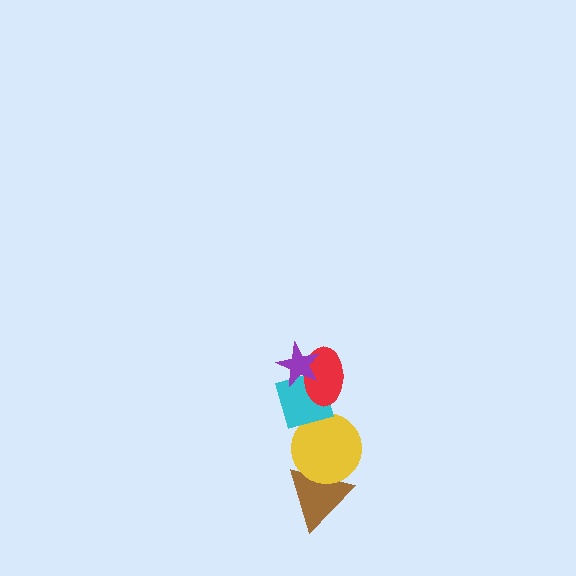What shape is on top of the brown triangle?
The yellow circle is on top of the brown triangle.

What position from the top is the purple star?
The purple star is 1st from the top.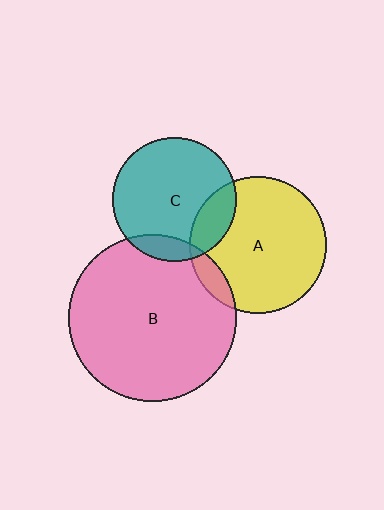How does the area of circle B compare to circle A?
Approximately 1.5 times.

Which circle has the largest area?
Circle B (pink).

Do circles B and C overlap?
Yes.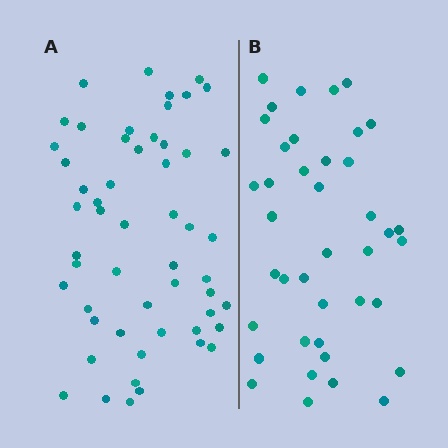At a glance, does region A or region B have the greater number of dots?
Region A (the left region) has more dots.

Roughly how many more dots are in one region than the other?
Region A has approximately 15 more dots than region B.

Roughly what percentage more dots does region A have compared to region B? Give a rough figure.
About 35% more.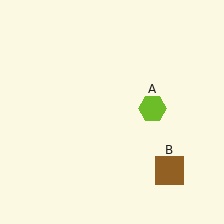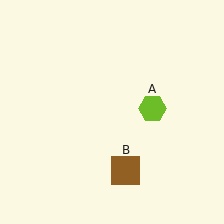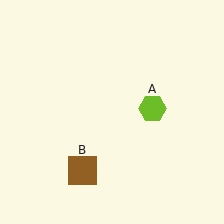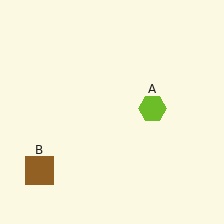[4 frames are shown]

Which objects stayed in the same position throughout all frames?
Lime hexagon (object A) remained stationary.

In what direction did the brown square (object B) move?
The brown square (object B) moved left.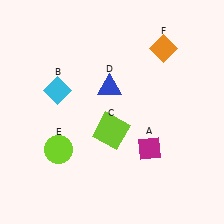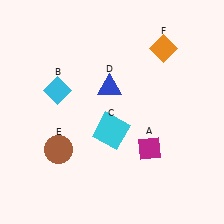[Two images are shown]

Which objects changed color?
C changed from lime to cyan. E changed from lime to brown.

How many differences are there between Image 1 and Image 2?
There are 2 differences between the two images.